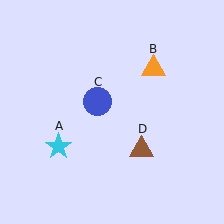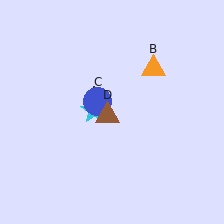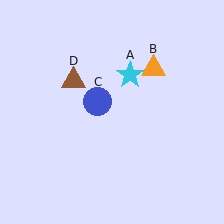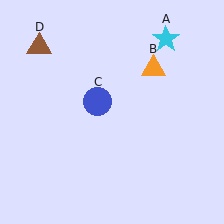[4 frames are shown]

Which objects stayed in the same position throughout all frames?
Orange triangle (object B) and blue circle (object C) remained stationary.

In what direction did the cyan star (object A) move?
The cyan star (object A) moved up and to the right.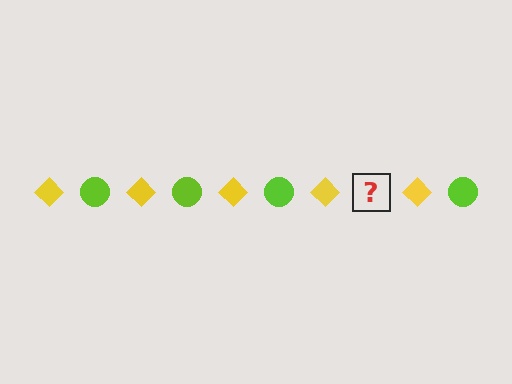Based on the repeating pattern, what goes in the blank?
The blank should be a lime circle.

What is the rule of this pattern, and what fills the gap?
The rule is that the pattern alternates between yellow diamond and lime circle. The gap should be filled with a lime circle.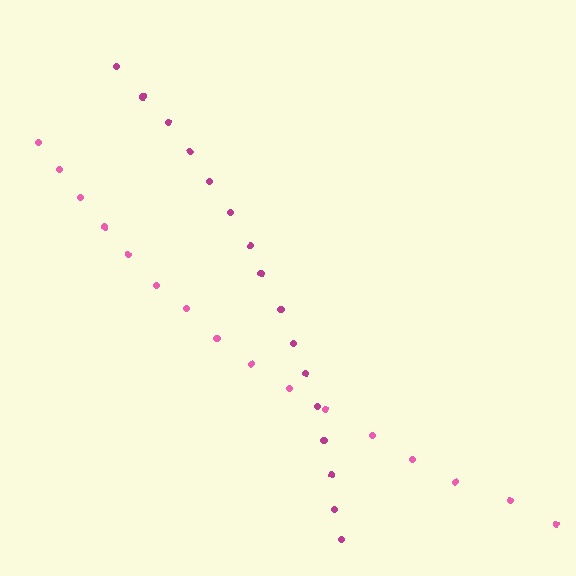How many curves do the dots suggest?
There are 2 distinct paths.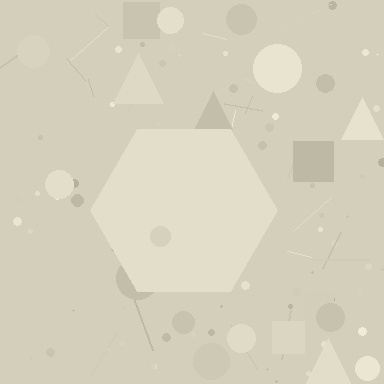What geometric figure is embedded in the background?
A hexagon is embedded in the background.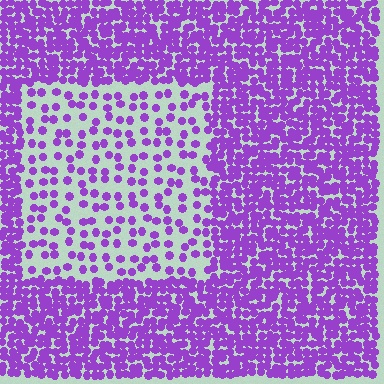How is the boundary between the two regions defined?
The boundary is defined by a change in element density (approximately 2.8x ratio). All elements are the same color, size, and shape.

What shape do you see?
I see a rectangle.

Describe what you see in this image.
The image contains small purple elements arranged at two different densities. A rectangle-shaped region is visible where the elements are less densely packed than the surrounding area.